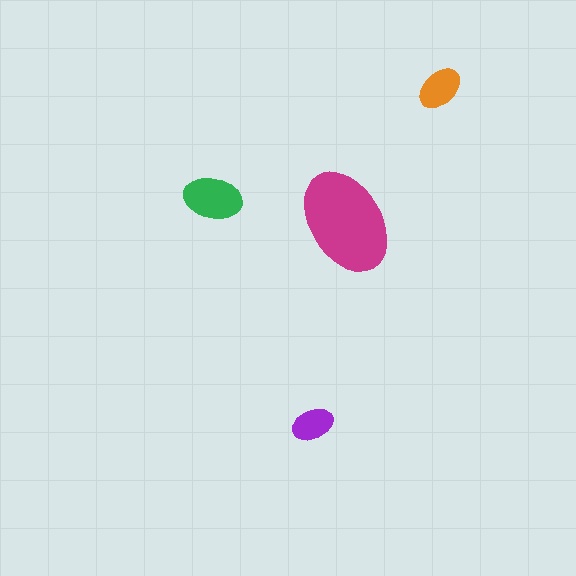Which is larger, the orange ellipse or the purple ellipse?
The orange one.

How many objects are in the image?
There are 4 objects in the image.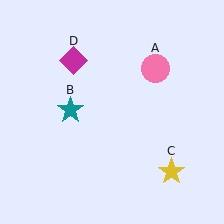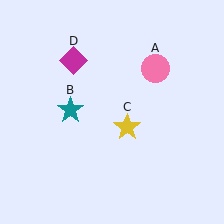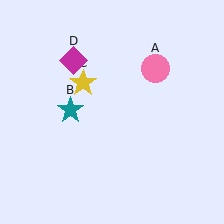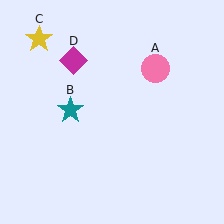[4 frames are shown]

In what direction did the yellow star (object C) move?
The yellow star (object C) moved up and to the left.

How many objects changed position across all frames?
1 object changed position: yellow star (object C).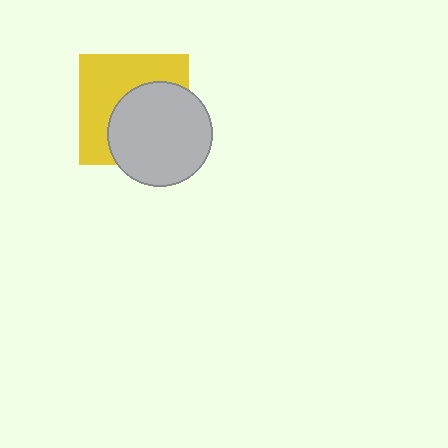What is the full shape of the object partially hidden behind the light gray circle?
The partially hidden object is a yellow square.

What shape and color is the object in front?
The object in front is a light gray circle.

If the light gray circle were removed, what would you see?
You would see the complete yellow square.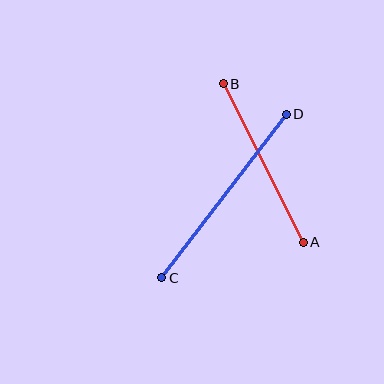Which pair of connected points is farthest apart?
Points C and D are farthest apart.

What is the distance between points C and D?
The distance is approximately 206 pixels.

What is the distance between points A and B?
The distance is approximately 177 pixels.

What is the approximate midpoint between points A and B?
The midpoint is at approximately (263, 163) pixels.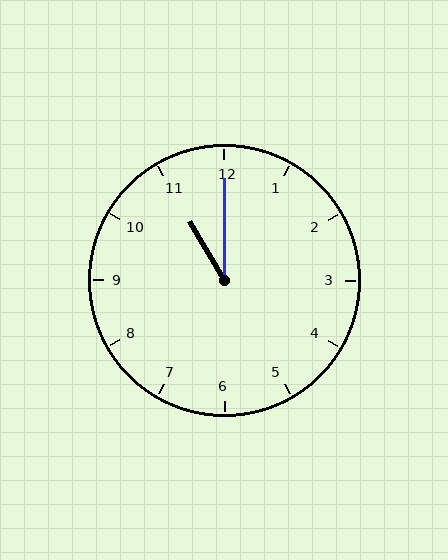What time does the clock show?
11:00.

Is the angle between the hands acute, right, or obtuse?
It is acute.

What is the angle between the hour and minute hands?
Approximately 30 degrees.